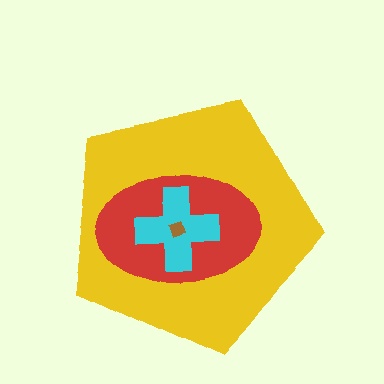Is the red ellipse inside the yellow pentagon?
Yes.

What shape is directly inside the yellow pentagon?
The red ellipse.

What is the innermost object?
The brown square.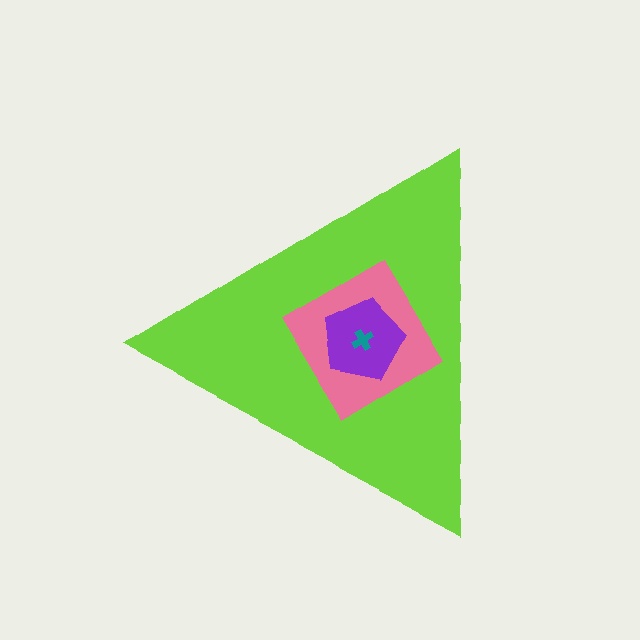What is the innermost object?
The teal cross.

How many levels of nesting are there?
4.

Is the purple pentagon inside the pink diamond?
Yes.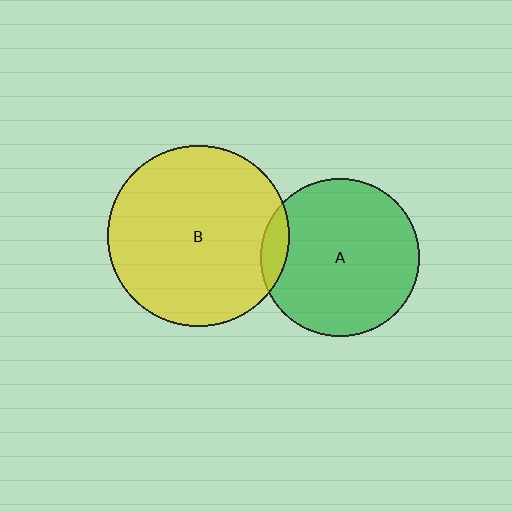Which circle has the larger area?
Circle B (yellow).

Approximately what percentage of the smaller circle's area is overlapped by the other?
Approximately 10%.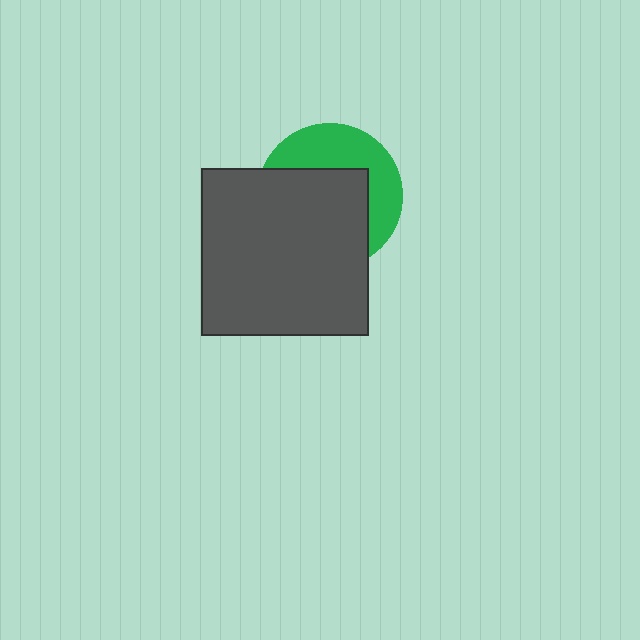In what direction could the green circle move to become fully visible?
The green circle could move toward the upper-right. That would shift it out from behind the dark gray square entirely.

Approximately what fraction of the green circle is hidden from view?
Roughly 60% of the green circle is hidden behind the dark gray square.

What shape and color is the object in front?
The object in front is a dark gray square.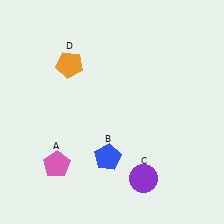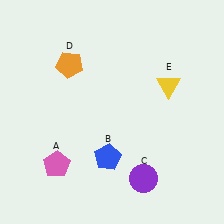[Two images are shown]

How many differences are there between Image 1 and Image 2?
There is 1 difference between the two images.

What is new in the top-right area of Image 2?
A yellow triangle (E) was added in the top-right area of Image 2.